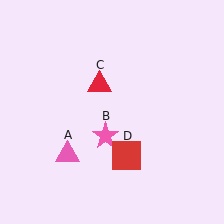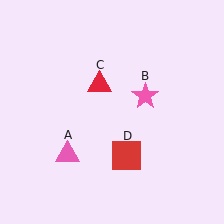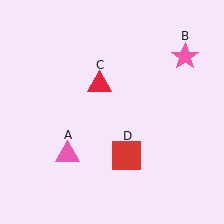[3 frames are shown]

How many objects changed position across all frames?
1 object changed position: pink star (object B).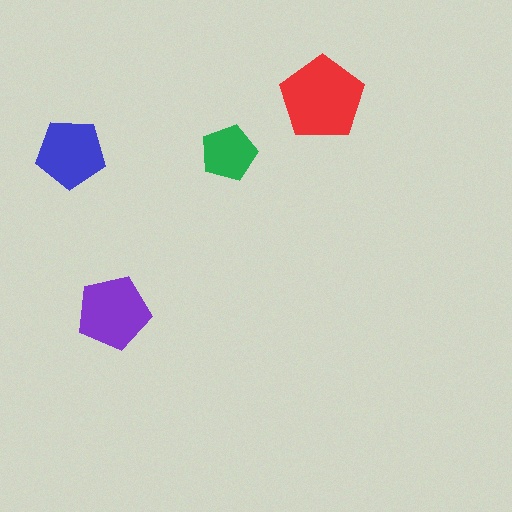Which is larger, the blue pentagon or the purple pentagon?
The purple one.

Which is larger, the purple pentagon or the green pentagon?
The purple one.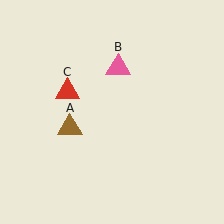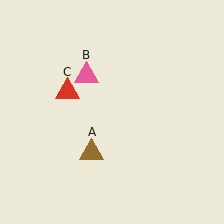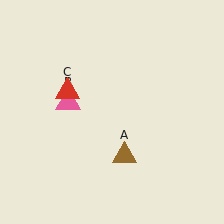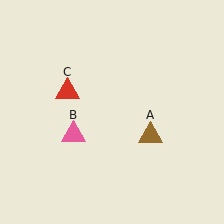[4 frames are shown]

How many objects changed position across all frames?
2 objects changed position: brown triangle (object A), pink triangle (object B).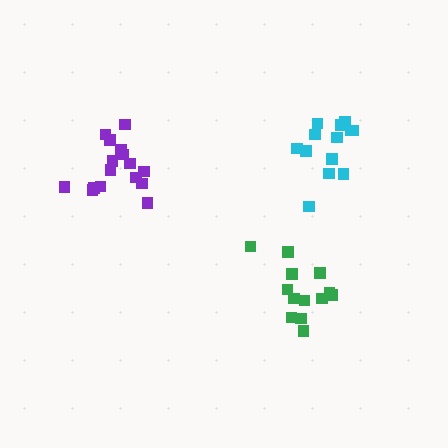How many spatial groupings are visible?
There are 3 spatial groupings.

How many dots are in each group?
Group 1: 13 dots, Group 2: 13 dots, Group 3: 16 dots (42 total).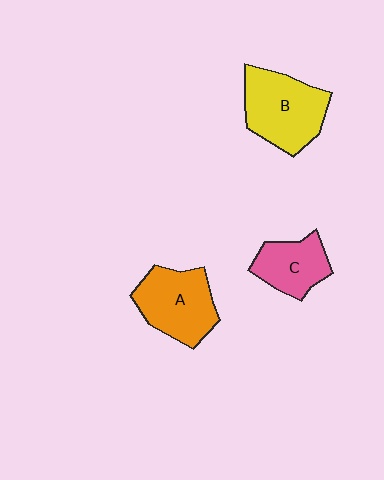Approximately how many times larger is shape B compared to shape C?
Approximately 1.5 times.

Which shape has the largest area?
Shape B (yellow).